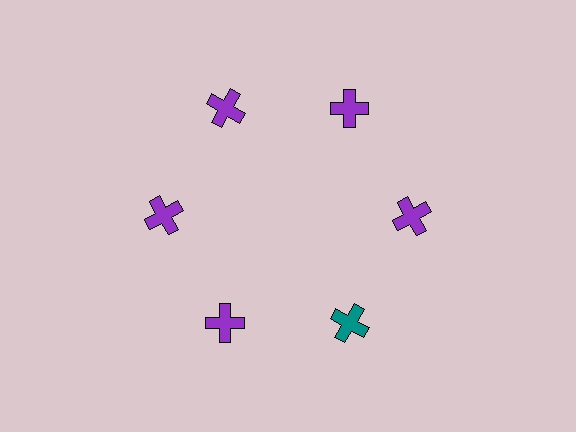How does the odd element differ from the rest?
It has a different color: teal instead of purple.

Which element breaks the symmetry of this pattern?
The teal cross at roughly the 5 o'clock position breaks the symmetry. All other shapes are purple crosses.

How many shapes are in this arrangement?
There are 6 shapes arranged in a ring pattern.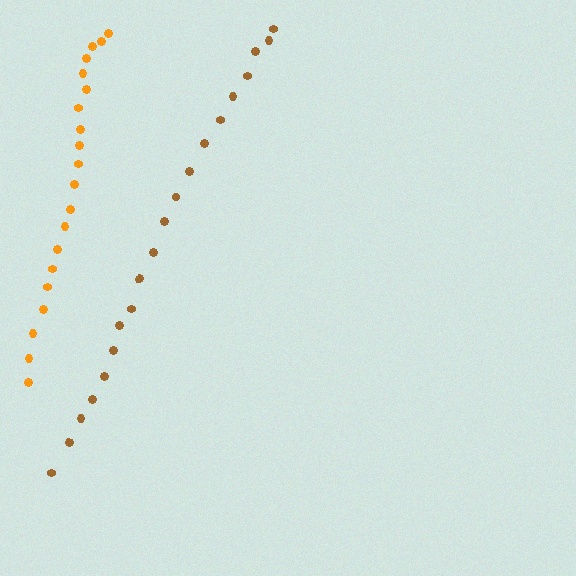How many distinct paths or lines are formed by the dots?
There are 2 distinct paths.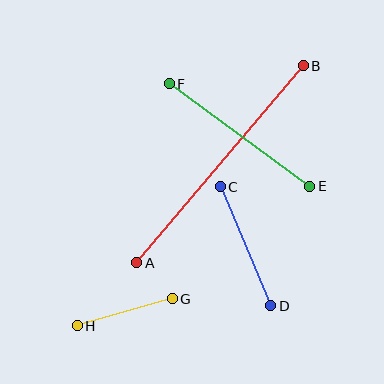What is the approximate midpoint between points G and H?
The midpoint is at approximately (125, 312) pixels.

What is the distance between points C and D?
The distance is approximately 130 pixels.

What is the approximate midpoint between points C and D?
The midpoint is at approximately (246, 246) pixels.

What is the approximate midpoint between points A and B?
The midpoint is at approximately (220, 164) pixels.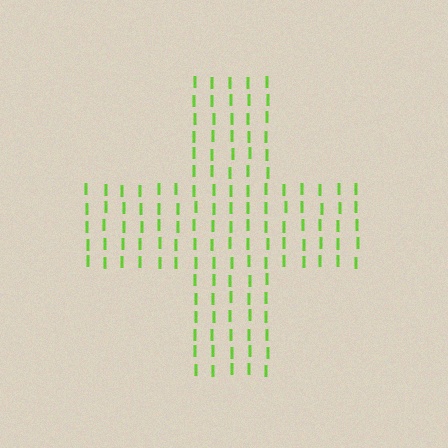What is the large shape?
The large shape is a cross.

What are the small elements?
The small elements are letter I's.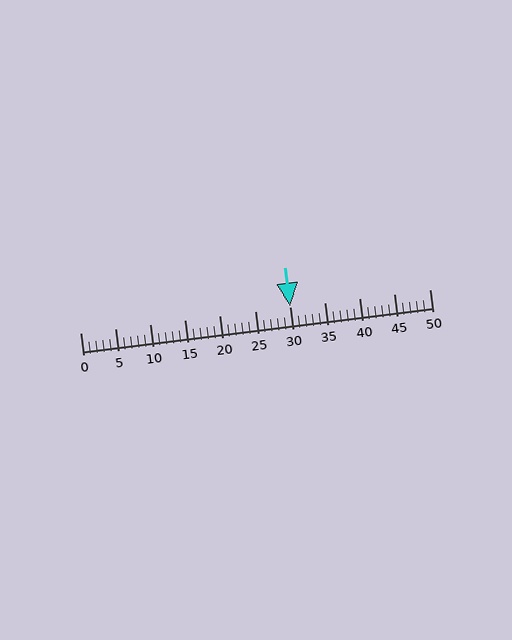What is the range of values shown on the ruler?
The ruler shows values from 0 to 50.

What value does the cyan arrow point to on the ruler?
The cyan arrow points to approximately 30.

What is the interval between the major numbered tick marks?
The major tick marks are spaced 5 units apart.